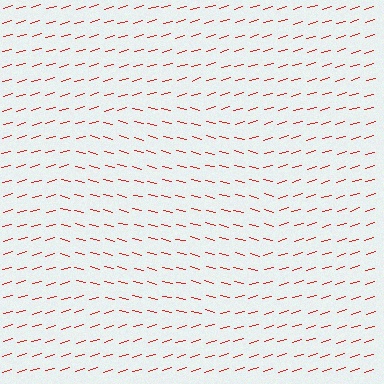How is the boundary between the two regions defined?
The boundary is defined purely by a change in line orientation (approximately 30 degrees difference). All lines are the same color and thickness.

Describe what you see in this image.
The image is filled with small red line segments. A circle region in the image has lines oriented differently from the surrounding lines, creating a visible texture boundary.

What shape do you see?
I see a circle.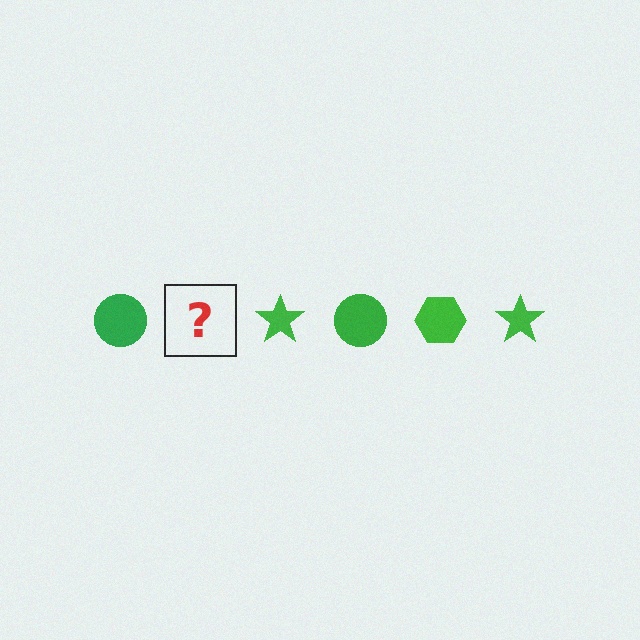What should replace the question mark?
The question mark should be replaced with a green hexagon.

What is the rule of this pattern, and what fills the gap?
The rule is that the pattern cycles through circle, hexagon, star shapes in green. The gap should be filled with a green hexagon.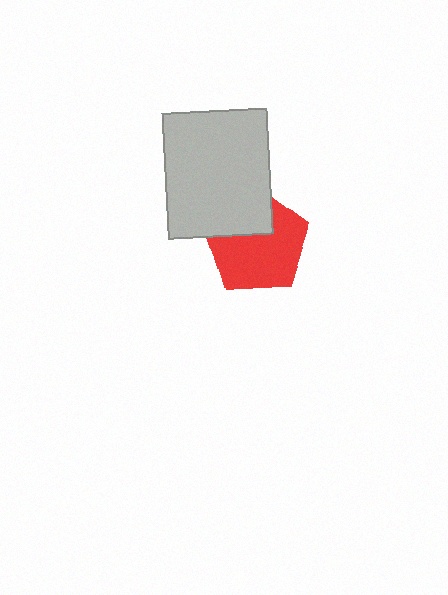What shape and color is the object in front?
The object in front is a light gray rectangle.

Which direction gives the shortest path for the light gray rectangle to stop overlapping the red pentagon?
Moving up gives the shortest separation.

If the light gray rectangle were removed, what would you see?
You would see the complete red pentagon.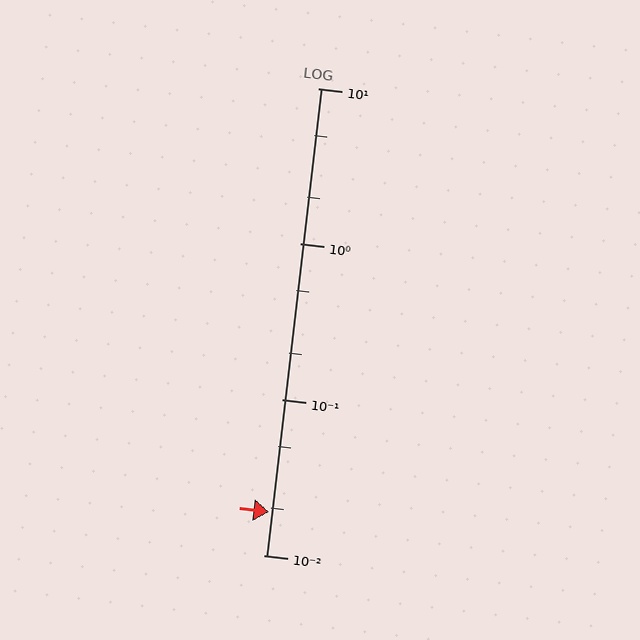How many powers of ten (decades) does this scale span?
The scale spans 3 decades, from 0.01 to 10.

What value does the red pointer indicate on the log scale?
The pointer indicates approximately 0.019.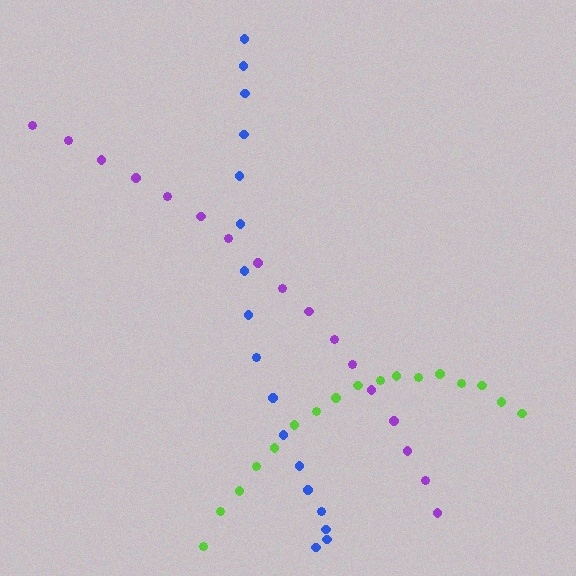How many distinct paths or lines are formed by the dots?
There are 3 distinct paths.